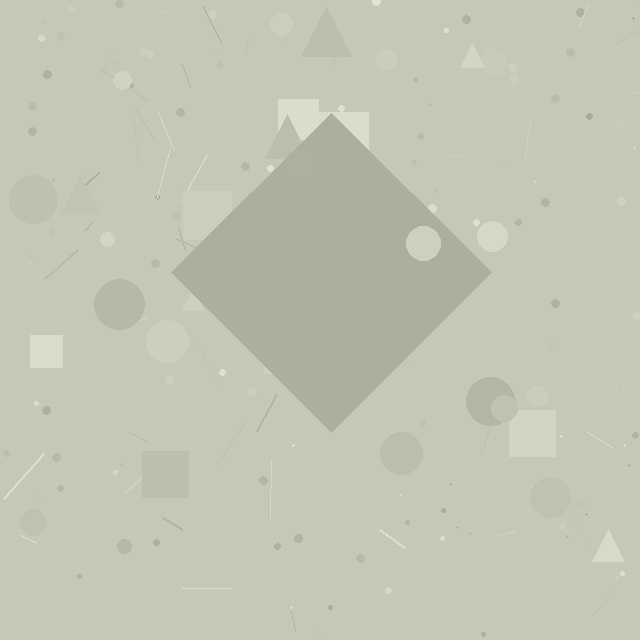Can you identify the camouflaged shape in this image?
The camouflaged shape is a diamond.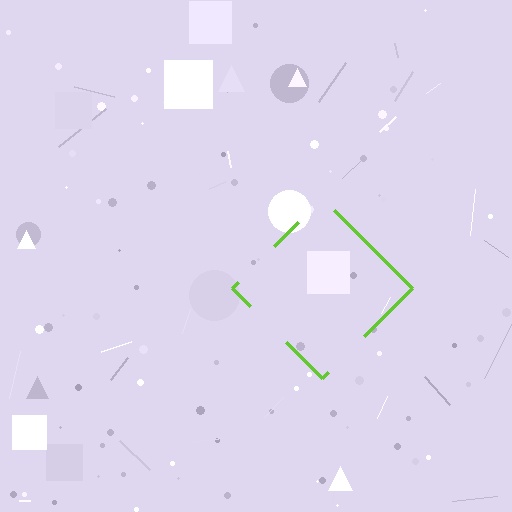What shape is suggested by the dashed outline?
The dashed outline suggests a diamond.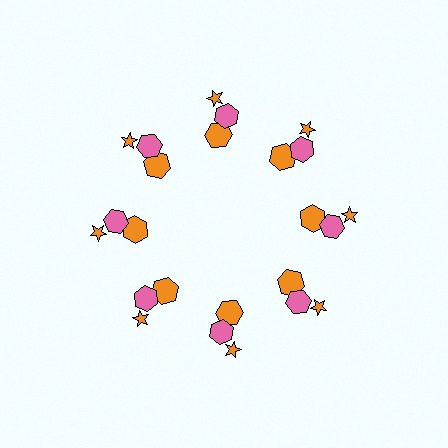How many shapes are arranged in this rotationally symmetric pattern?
There are 24 shapes, arranged in 8 groups of 3.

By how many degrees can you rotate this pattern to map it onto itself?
The pattern maps onto itself every 45 degrees of rotation.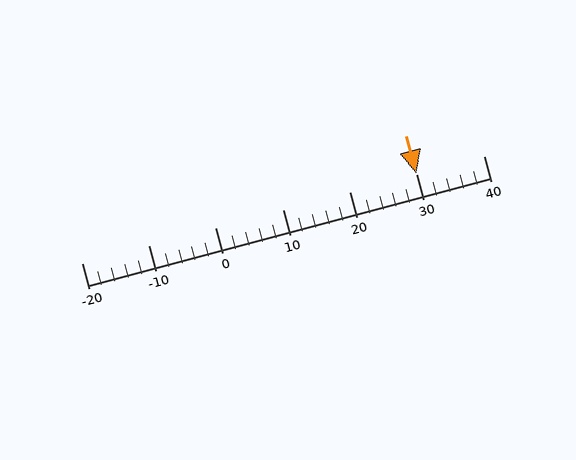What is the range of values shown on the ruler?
The ruler shows values from -20 to 40.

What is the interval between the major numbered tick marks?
The major tick marks are spaced 10 units apart.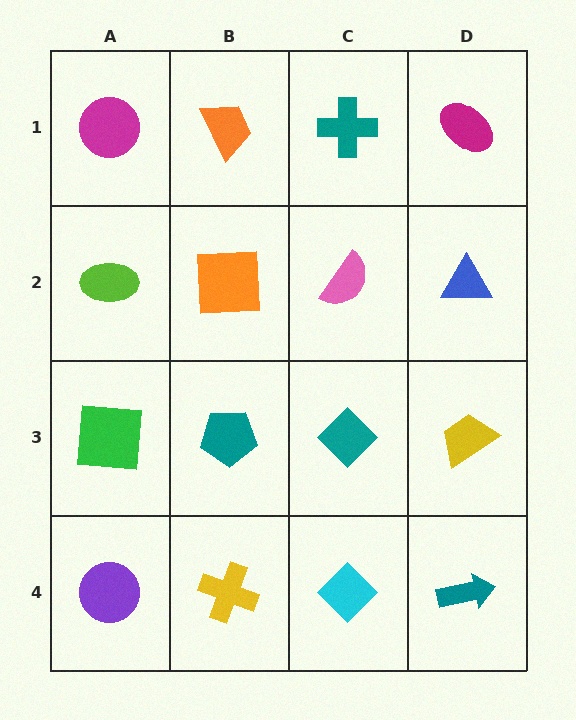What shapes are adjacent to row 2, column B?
An orange trapezoid (row 1, column B), a teal pentagon (row 3, column B), a lime ellipse (row 2, column A), a pink semicircle (row 2, column C).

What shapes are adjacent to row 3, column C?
A pink semicircle (row 2, column C), a cyan diamond (row 4, column C), a teal pentagon (row 3, column B), a yellow trapezoid (row 3, column D).